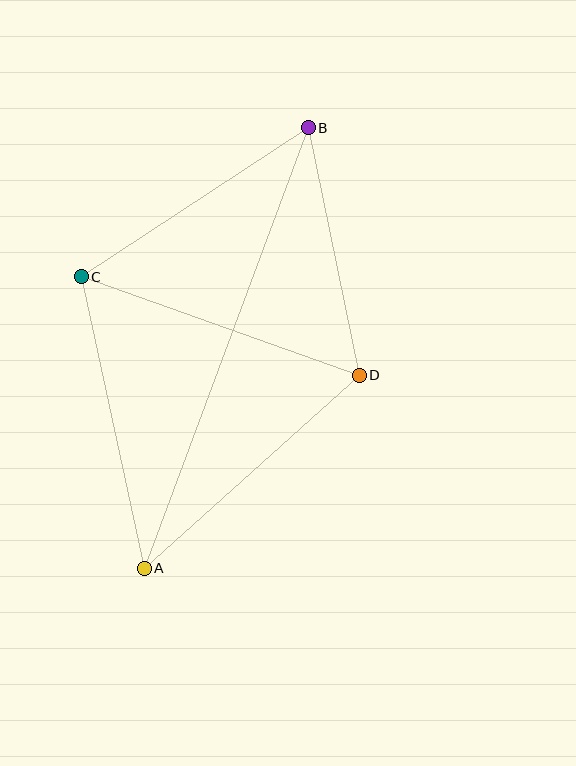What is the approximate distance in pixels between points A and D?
The distance between A and D is approximately 289 pixels.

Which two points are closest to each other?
Points B and D are closest to each other.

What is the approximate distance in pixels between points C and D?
The distance between C and D is approximately 295 pixels.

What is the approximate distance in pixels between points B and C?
The distance between B and C is approximately 272 pixels.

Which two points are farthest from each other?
Points A and B are farthest from each other.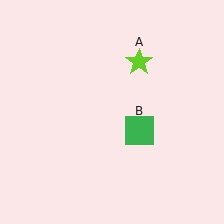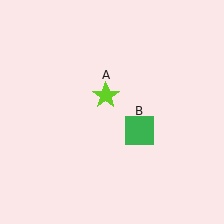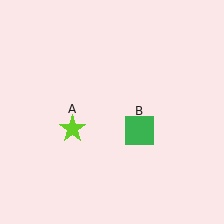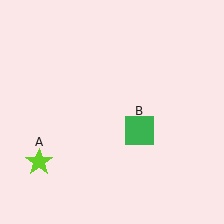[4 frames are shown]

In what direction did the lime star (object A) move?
The lime star (object A) moved down and to the left.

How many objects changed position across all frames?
1 object changed position: lime star (object A).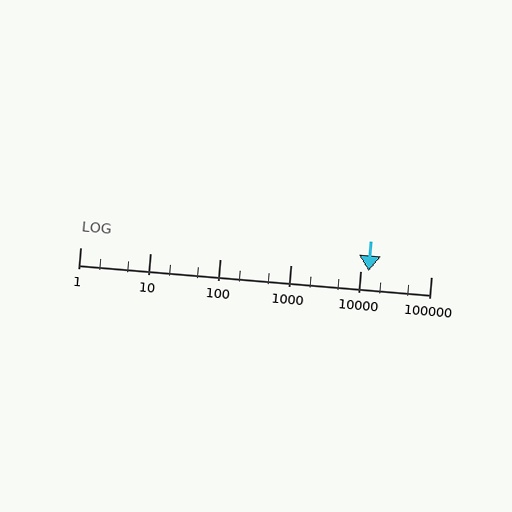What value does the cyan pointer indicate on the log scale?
The pointer indicates approximately 13000.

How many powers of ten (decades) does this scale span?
The scale spans 5 decades, from 1 to 100000.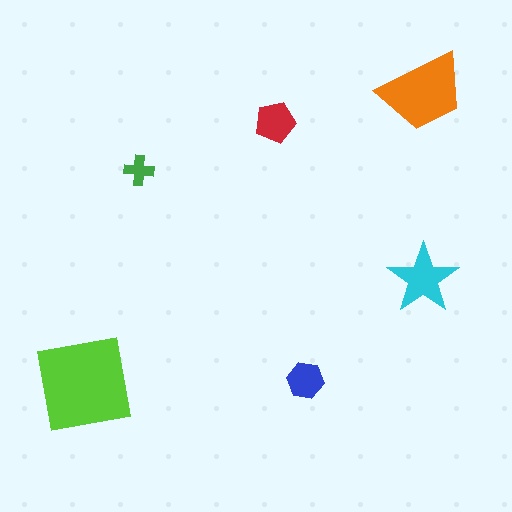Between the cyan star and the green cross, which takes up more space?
The cyan star.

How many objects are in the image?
There are 6 objects in the image.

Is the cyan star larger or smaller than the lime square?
Smaller.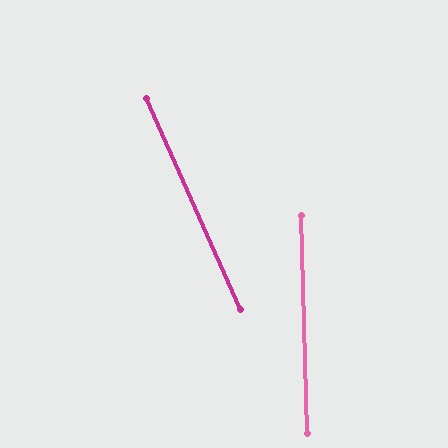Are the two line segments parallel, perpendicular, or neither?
Neither parallel nor perpendicular — they differ by about 22°.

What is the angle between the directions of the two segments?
Approximately 22 degrees.